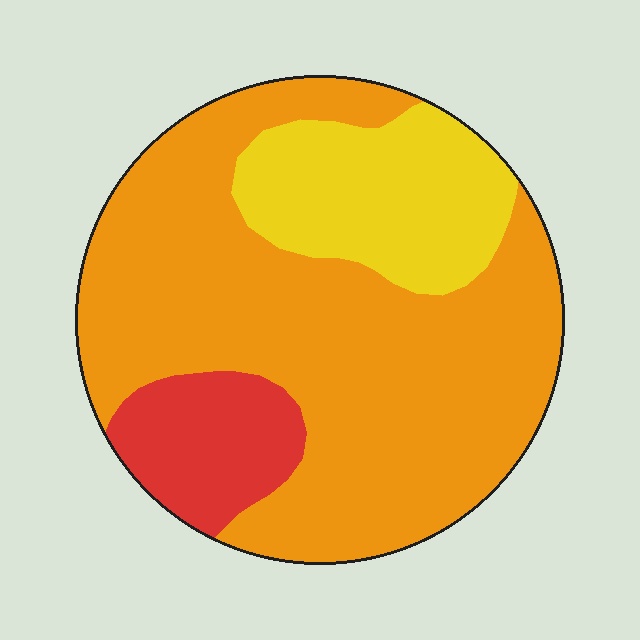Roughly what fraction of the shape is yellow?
Yellow covers around 20% of the shape.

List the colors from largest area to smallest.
From largest to smallest: orange, yellow, red.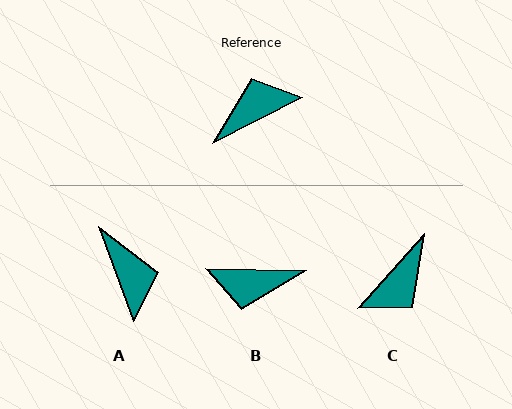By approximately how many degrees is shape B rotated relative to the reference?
Approximately 152 degrees counter-clockwise.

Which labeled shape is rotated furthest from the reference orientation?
C, about 159 degrees away.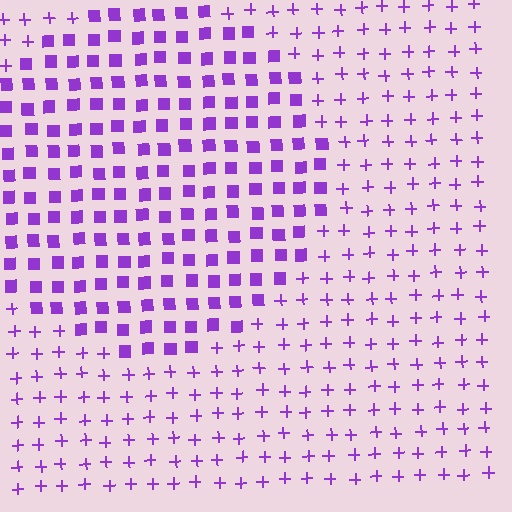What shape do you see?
I see a circle.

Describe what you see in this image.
The image is filled with small purple elements arranged in a uniform grid. A circle-shaped region contains squares, while the surrounding area contains plus signs. The boundary is defined purely by the change in element shape.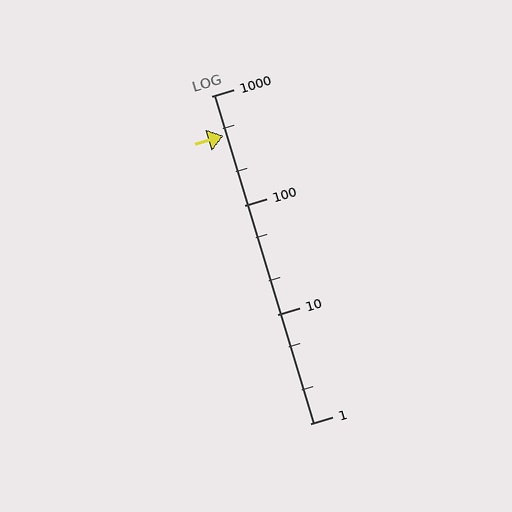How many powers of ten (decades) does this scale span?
The scale spans 3 decades, from 1 to 1000.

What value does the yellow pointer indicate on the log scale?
The pointer indicates approximately 430.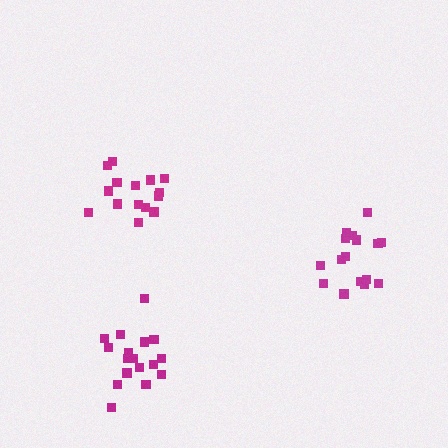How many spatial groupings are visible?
There are 3 spatial groupings.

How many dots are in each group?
Group 1: 16 dots, Group 2: 15 dots, Group 3: 17 dots (48 total).